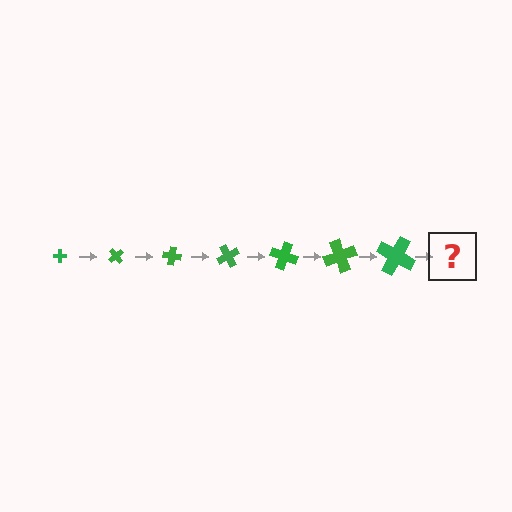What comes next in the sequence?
The next element should be a cross, larger than the previous one and rotated 350 degrees from the start.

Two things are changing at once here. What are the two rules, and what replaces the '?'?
The two rules are that the cross grows larger each step and it rotates 50 degrees each step. The '?' should be a cross, larger than the previous one and rotated 350 degrees from the start.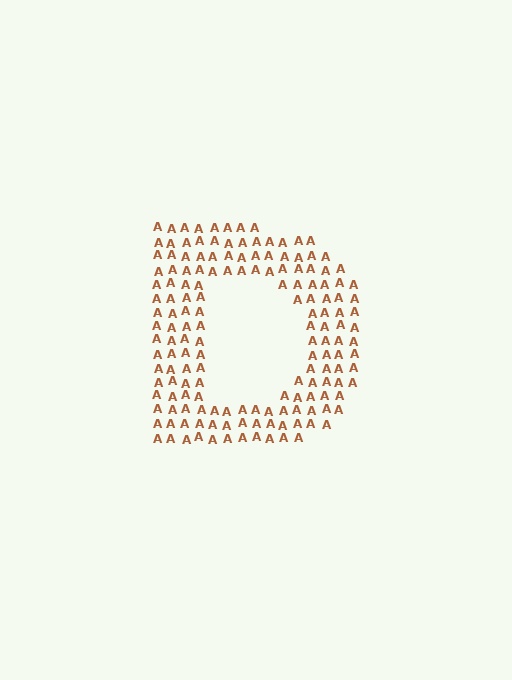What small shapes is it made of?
It is made of small letter A's.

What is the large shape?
The large shape is the letter D.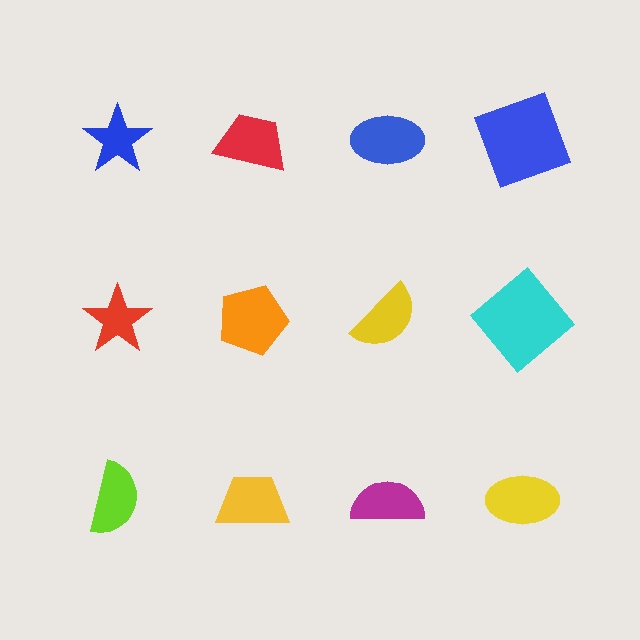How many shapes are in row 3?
4 shapes.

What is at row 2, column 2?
An orange pentagon.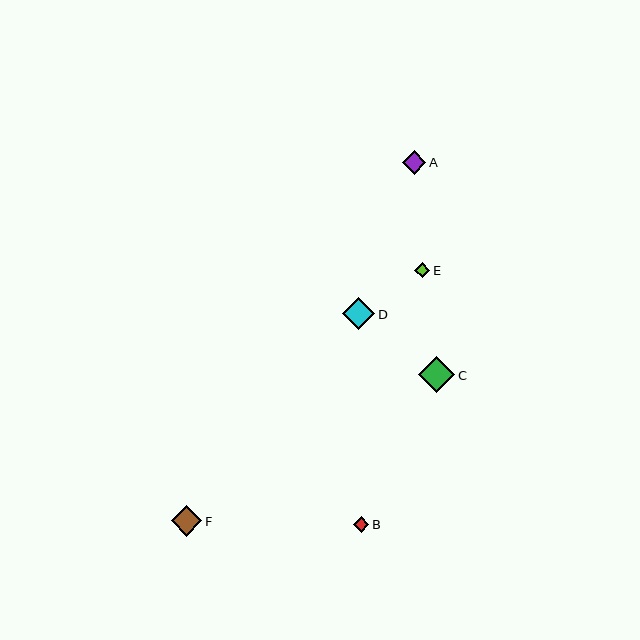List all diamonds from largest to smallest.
From largest to smallest: C, D, F, A, E, B.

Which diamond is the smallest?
Diamond B is the smallest with a size of approximately 16 pixels.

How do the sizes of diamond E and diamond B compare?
Diamond E and diamond B are approximately the same size.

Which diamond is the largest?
Diamond C is the largest with a size of approximately 37 pixels.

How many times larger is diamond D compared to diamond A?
Diamond D is approximately 1.4 times the size of diamond A.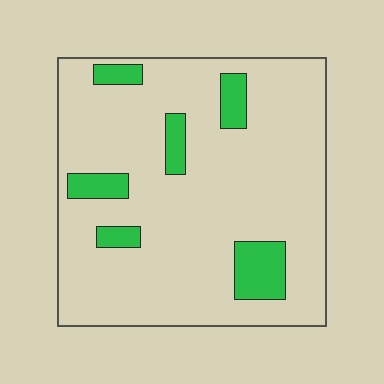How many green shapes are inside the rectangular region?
6.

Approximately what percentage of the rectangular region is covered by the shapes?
Approximately 15%.